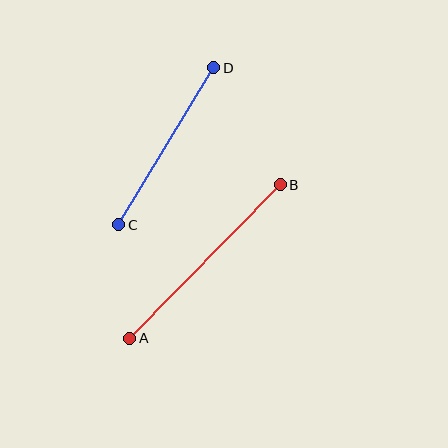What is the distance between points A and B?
The distance is approximately 215 pixels.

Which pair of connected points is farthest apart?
Points A and B are farthest apart.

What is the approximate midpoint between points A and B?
The midpoint is at approximately (205, 262) pixels.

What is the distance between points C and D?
The distance is approximately 184 pixels.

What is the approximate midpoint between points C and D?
The midpoint is at approximately (166, 146) pixels.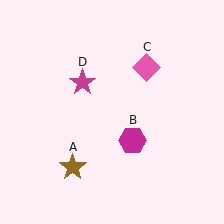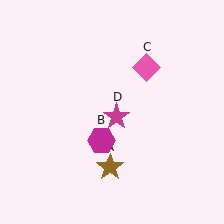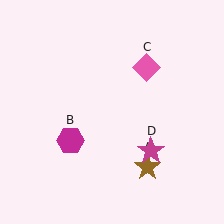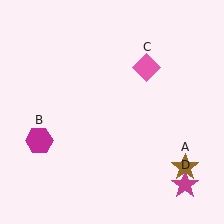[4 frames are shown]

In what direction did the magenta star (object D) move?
The magenta star (object D) moved down and to the right.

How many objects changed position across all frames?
3 objects changed position: brown star (object A), magenta hexagon (object B), magenta star (object D).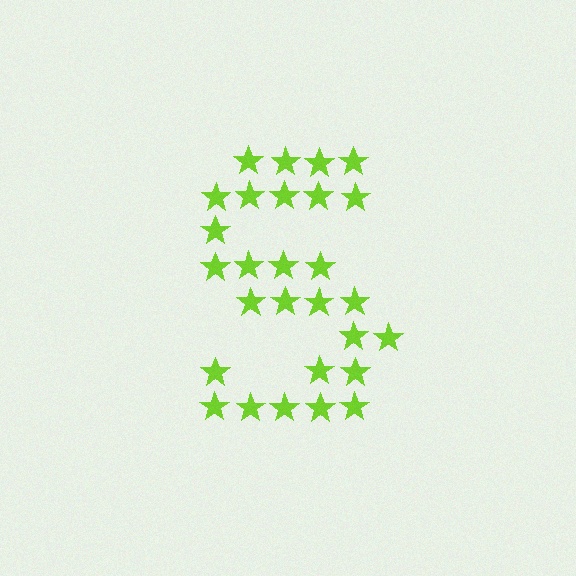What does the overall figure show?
The overall figure shows the letter S.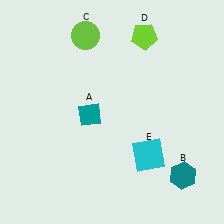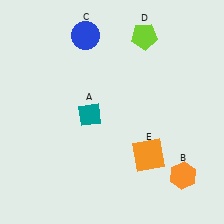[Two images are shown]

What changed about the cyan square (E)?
In Image 1, E is cyan. In Image 2, it changed to orange.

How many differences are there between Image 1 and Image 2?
There are 3 differences between the two images.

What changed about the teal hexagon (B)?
In Image 1, B is teal. In Image 2, it changed to orange.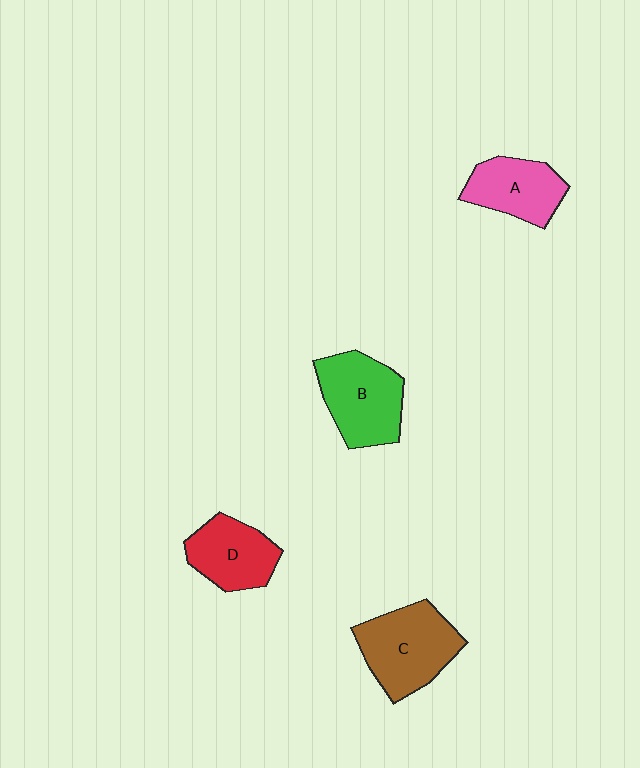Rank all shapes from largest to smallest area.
From largest to smallest: C (brown), B (green), D (red), A (pink).